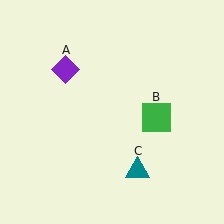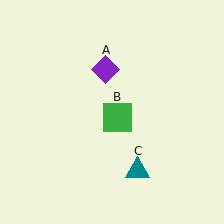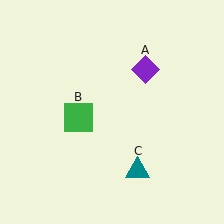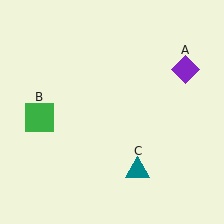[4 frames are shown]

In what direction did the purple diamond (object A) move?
The purple diamond (object A) moved right.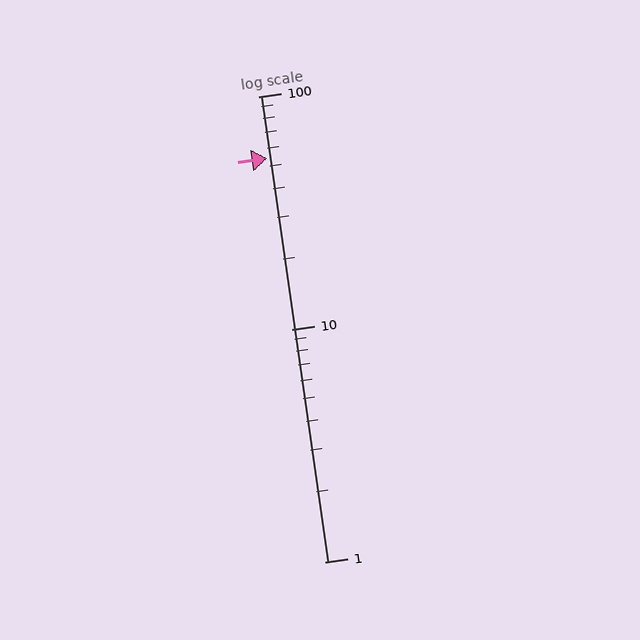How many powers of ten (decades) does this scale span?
The scale spans 2 decades, from 1 to 100.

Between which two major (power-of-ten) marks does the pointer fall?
The pointer is between 10 and 100.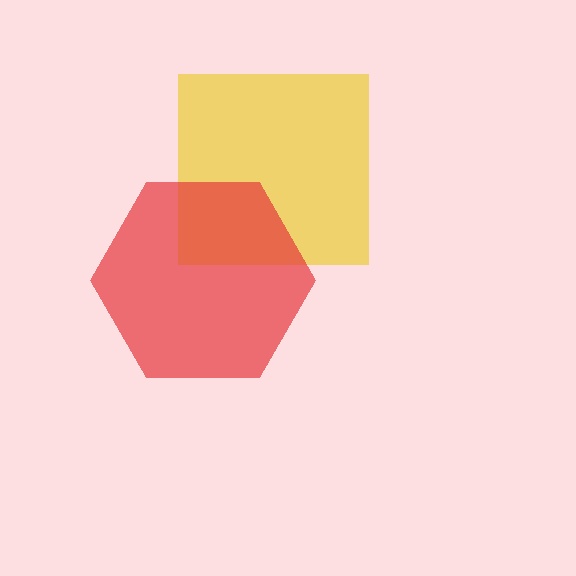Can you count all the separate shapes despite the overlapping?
Yes, there are 2 separate shapes.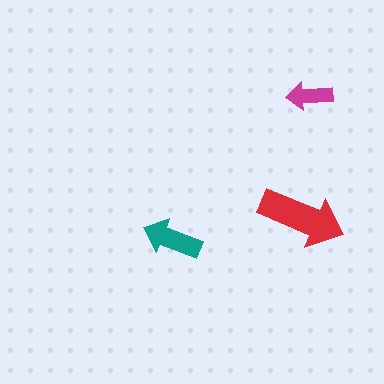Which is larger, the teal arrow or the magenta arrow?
The teal one.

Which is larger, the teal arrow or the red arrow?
The red one.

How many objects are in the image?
There are 3 objects in the image.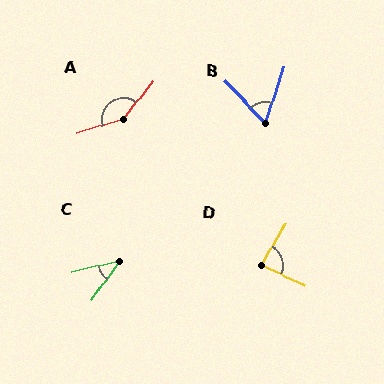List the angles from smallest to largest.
C (42°), B (63°), D (85°), A (146°).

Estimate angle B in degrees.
Approximately 63 degrees.